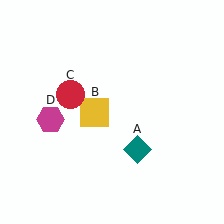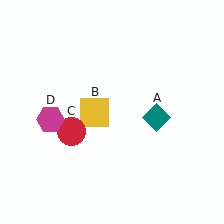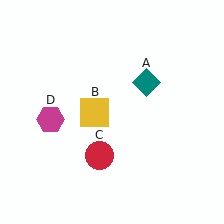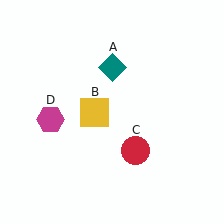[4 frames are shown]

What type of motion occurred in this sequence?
The teal diamond (object A), red circle (object C) rotated counterclockwise around the center of the scene.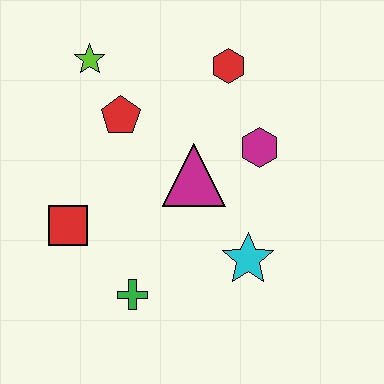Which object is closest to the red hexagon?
The magenta hexagon is closest to the red hexagon.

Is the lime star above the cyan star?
Yes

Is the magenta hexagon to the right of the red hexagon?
Yes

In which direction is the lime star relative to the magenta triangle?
The lime star is above the magenta triangle.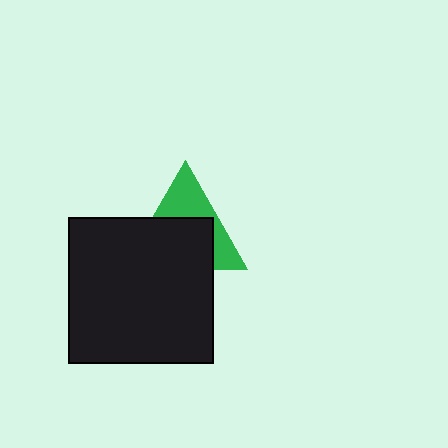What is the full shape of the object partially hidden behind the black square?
The partially hidden object is a green triangle.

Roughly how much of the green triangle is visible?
A small part of it is visible (roughly 43%).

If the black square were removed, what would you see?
You would see the complete green triangle.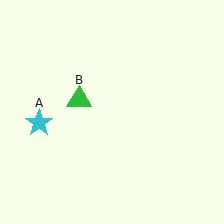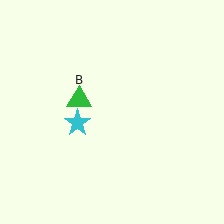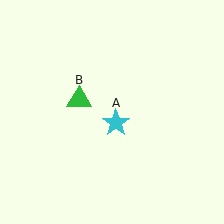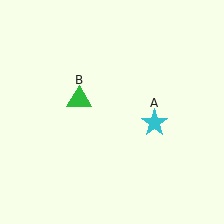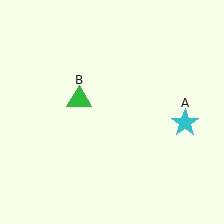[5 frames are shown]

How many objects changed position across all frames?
1 object changed position: cyan star (object A).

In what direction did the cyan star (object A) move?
The cyan star (object A) moved right.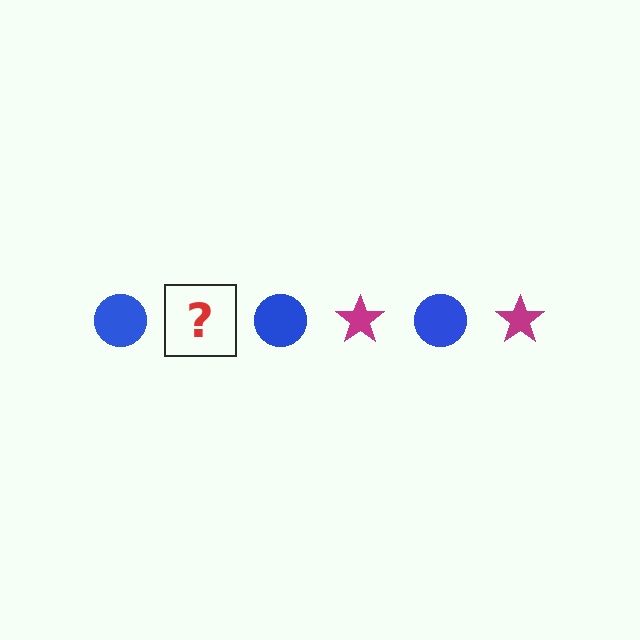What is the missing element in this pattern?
The missing element is a magenta star.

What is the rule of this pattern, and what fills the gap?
The rule is that the pattern alternates between blue circle and magenta star. The gap should be filled with a magenta star.